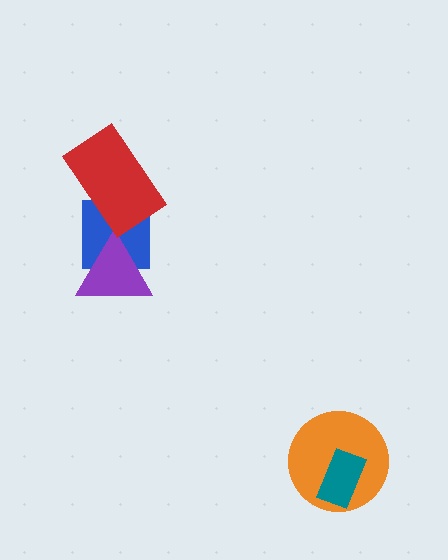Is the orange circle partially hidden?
Yes, it is partially covered by another shape.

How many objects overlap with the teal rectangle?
1 object overlaps with the teal rectangle.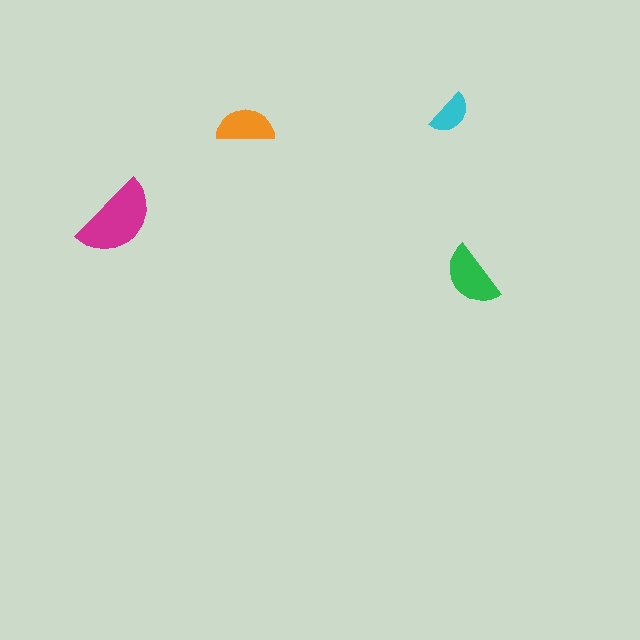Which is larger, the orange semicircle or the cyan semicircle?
The orange one.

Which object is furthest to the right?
The green semicircle is rightmost.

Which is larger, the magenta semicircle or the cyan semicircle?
The magenta one.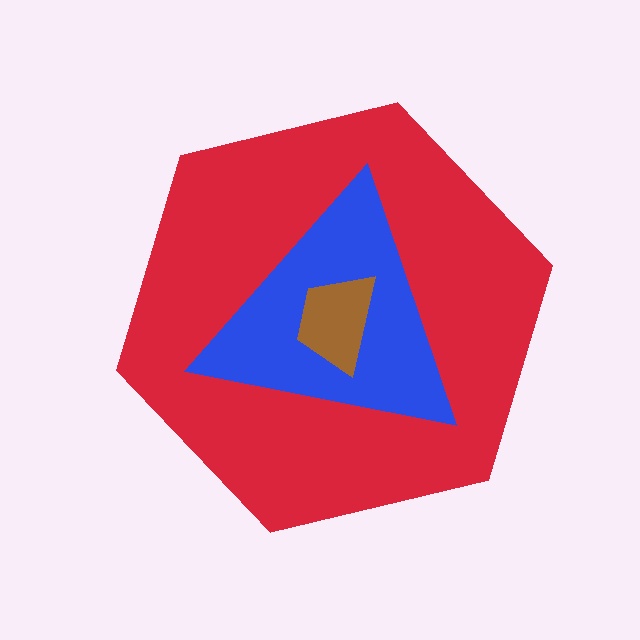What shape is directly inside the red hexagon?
The blue triangle.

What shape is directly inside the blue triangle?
The brown trapezoid.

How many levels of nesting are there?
3.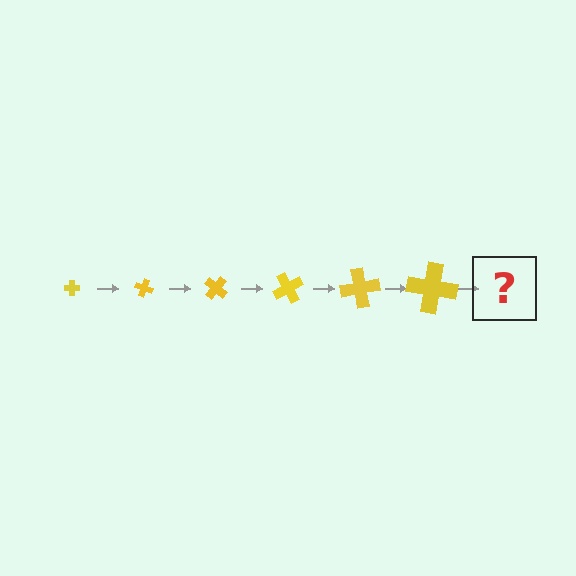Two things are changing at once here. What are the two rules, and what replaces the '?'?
The two rules are that the cross grows larger each step and it rotates 20 degrees each step. The '?' should be a cross, larger than the previous one and rotated 120 degrees from the start.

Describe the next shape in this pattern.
It should be a cross, larger than the previous one and rotated 120 degrees from the start.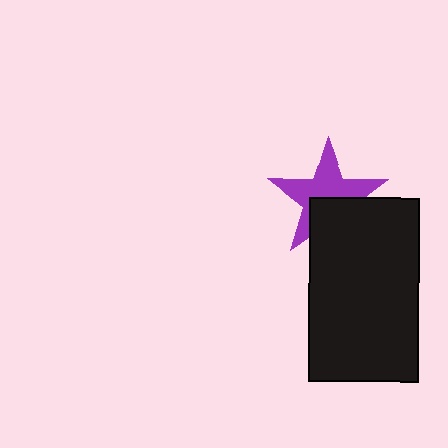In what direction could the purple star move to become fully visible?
The purple star could move up. That would shift it out from behind the black rectangle entirely.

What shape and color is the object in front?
The object in front is a black rectangle.